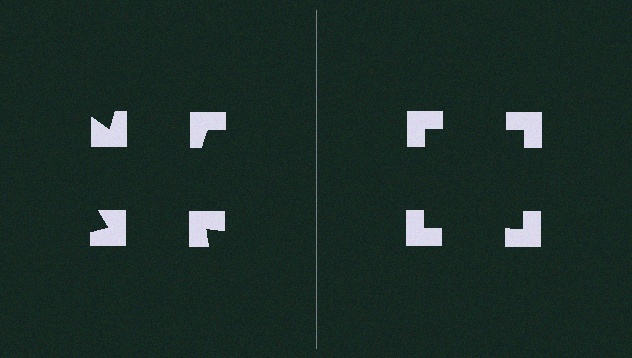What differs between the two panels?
The notched squares are positioned identically on both sides; only the wedge orientations differ. On the right they align to a square; on the left they are misaligned.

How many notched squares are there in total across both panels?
8 — 4 on each side.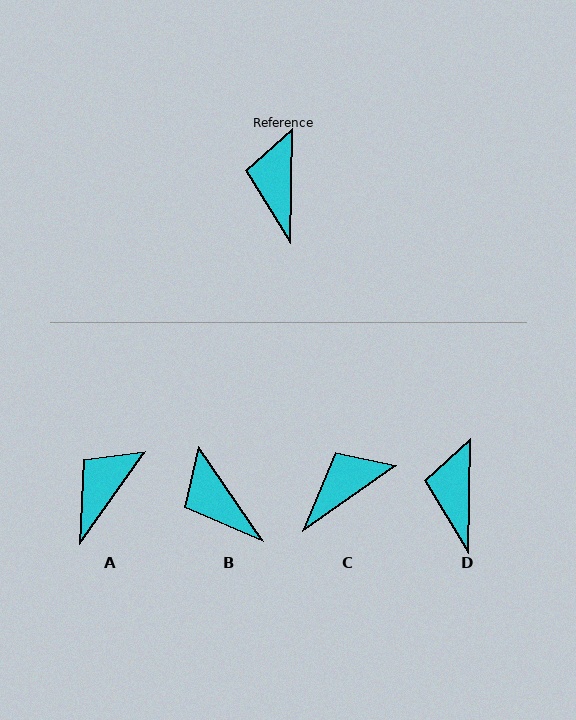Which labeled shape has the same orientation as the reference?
D.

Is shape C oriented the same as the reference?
No, it is off by about 54 degrees.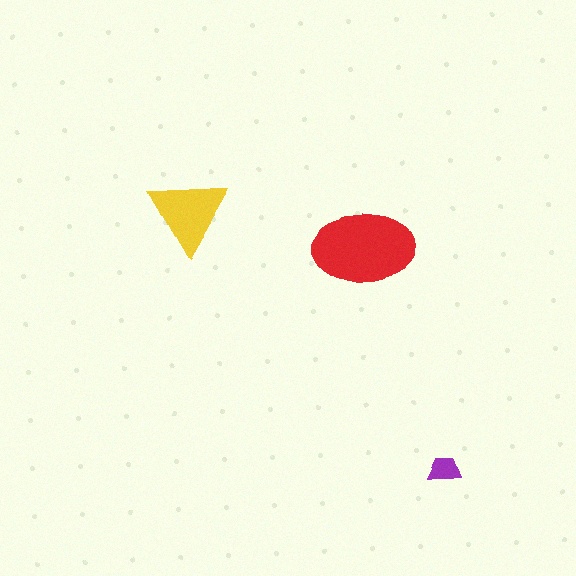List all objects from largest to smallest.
The red ellipse, the yellow triangle, the purple trapezoid.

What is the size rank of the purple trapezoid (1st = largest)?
3rd.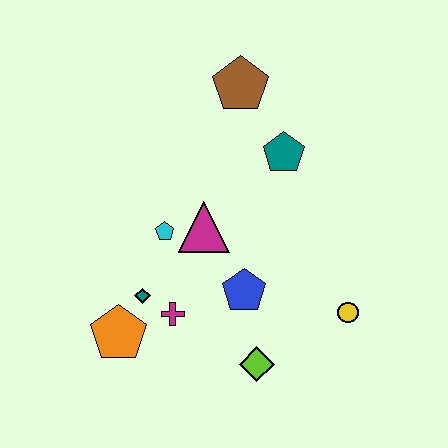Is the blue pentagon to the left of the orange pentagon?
No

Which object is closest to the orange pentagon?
The teal diamond is closest to the orange pentagon.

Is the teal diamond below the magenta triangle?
Yes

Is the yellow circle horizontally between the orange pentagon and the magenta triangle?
No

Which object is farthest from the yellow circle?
The brown pentagon is farthest from the yellow circle.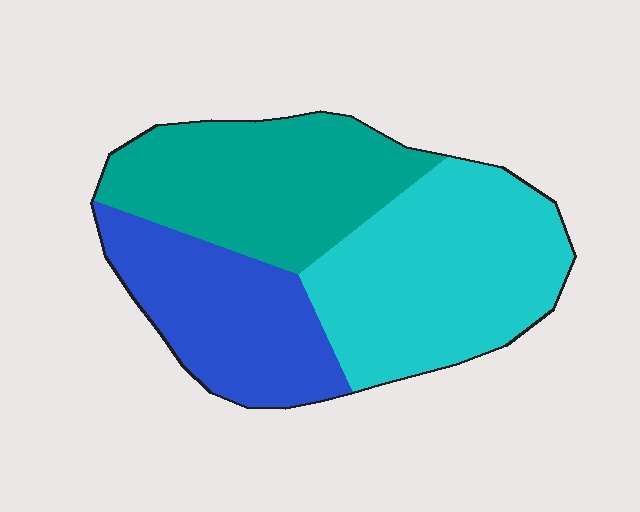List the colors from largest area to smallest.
From largest to smallest: cyan, teal, blue.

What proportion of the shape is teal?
Teal covers roughly 35% of the shape.